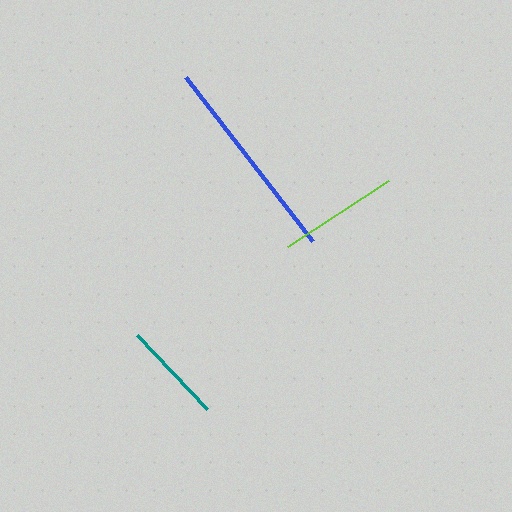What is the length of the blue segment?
The blue segment is approximately 207 pixels long.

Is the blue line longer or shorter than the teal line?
The blue line is longer than the teal line.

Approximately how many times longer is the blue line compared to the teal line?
The blue line is approximately 2.0 times the length of the teal line.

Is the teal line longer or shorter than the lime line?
The lime line is longer than the teal line.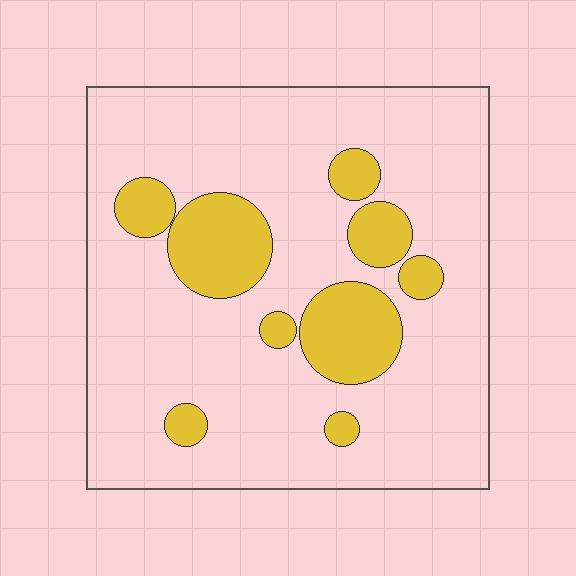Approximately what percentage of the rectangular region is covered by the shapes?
Approximately 20%.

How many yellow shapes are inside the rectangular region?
9.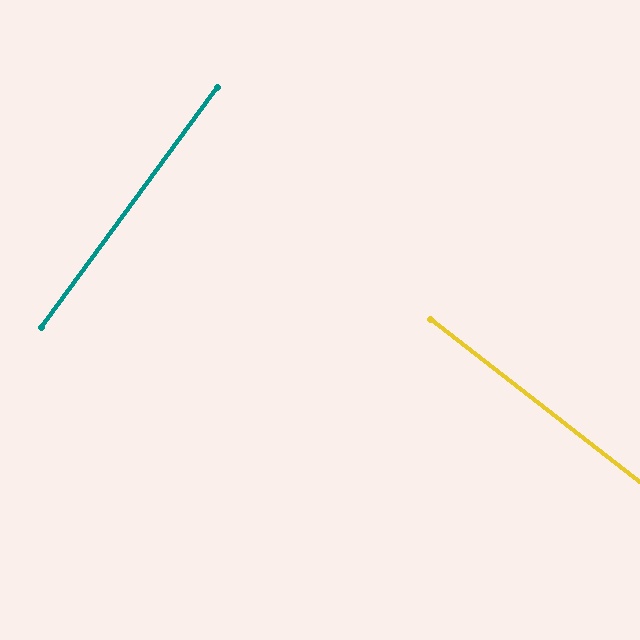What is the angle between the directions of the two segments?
Approximately 88 degrees.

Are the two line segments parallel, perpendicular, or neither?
Perpendicular — they meet at approximately 88°.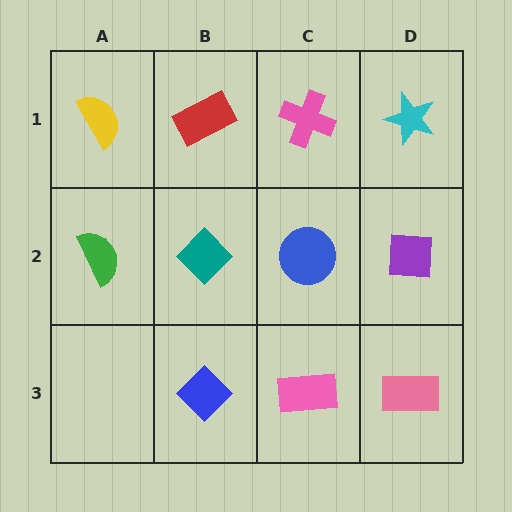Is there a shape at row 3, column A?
No, that cell is empty.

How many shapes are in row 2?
4 shapes.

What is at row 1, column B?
A red rectangle.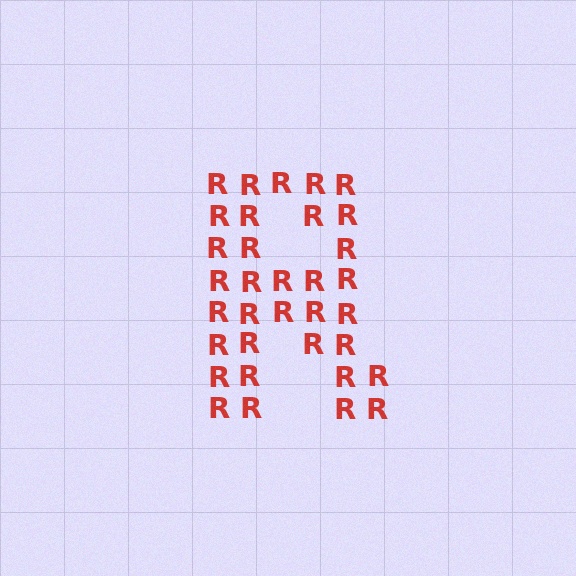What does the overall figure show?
The overall figure shows the letter R.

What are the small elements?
The small elements are letter R's.